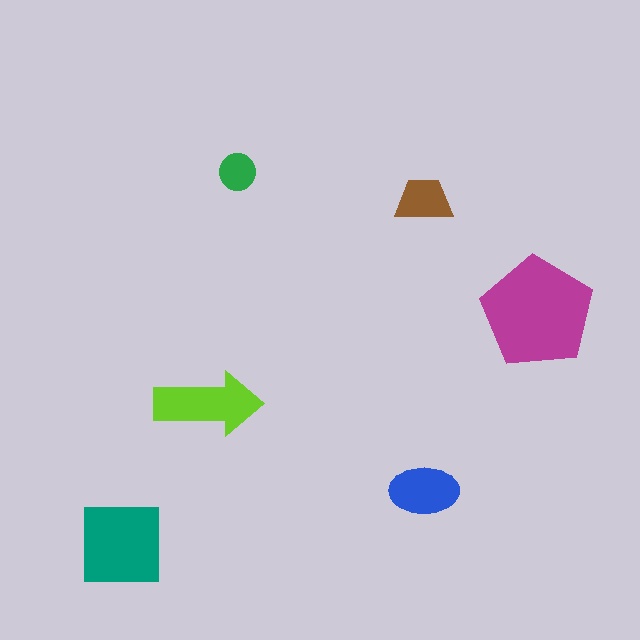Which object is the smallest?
The green circle.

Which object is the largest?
The magenta pentagon.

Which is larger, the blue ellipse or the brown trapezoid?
The blue ellipse.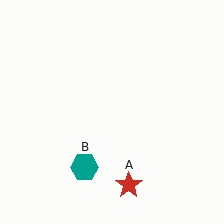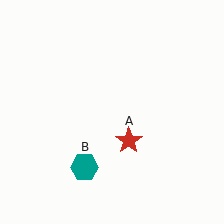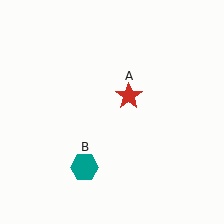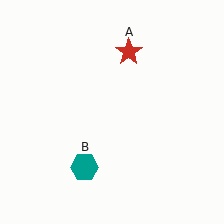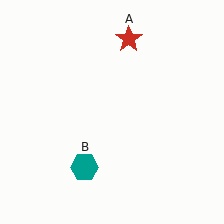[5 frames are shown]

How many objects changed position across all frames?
1 object changed position: red star (object A).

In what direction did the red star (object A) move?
The red star (object A) moved up.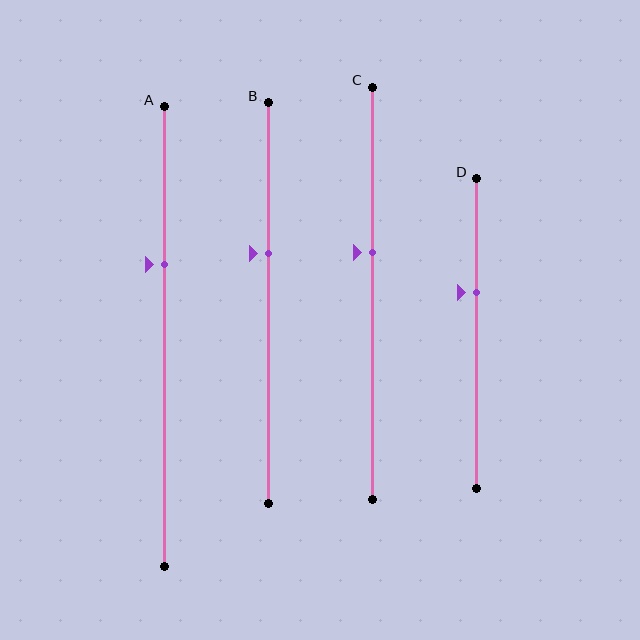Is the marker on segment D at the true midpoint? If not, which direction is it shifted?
No, the marker on segment D is shifted upward by about 13% of the segment length.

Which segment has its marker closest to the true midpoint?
Segment C has its marker closest to the true midpoint.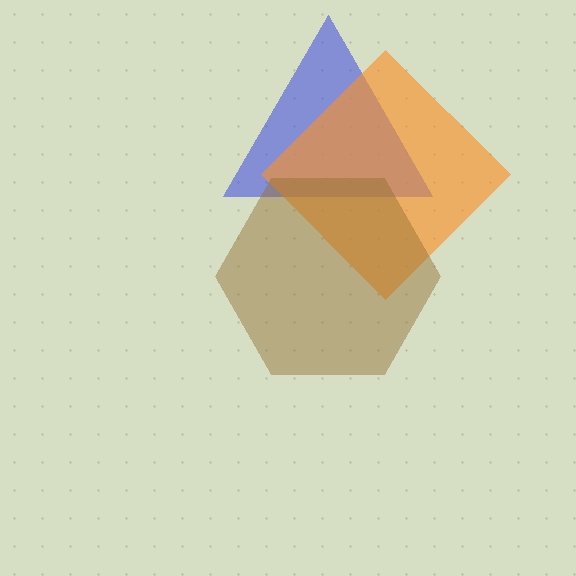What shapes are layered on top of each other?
The layered shapes are: a blue triangle, an orange diamond, a brown hexagon.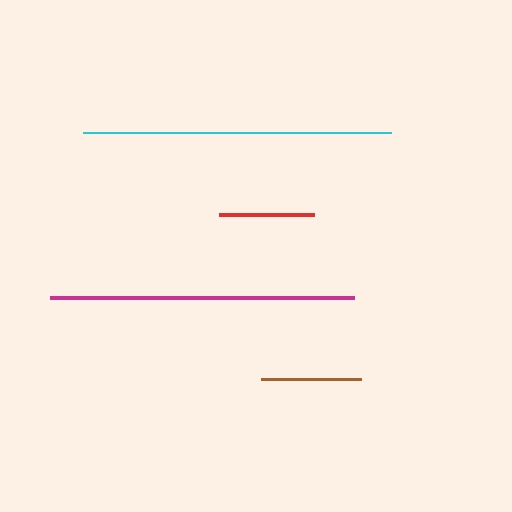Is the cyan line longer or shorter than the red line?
The cyan line is longer than the red line.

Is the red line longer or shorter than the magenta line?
The magenta line is longer than the red line.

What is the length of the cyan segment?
The cyan segment is approximately 308 pixels long.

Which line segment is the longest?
The cyan line is the longest at approximately 308 pixels.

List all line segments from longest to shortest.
From longest to shortest: cyan, magenta, brown, red.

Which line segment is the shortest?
The red line is the shortest at approximately 95 pixels.